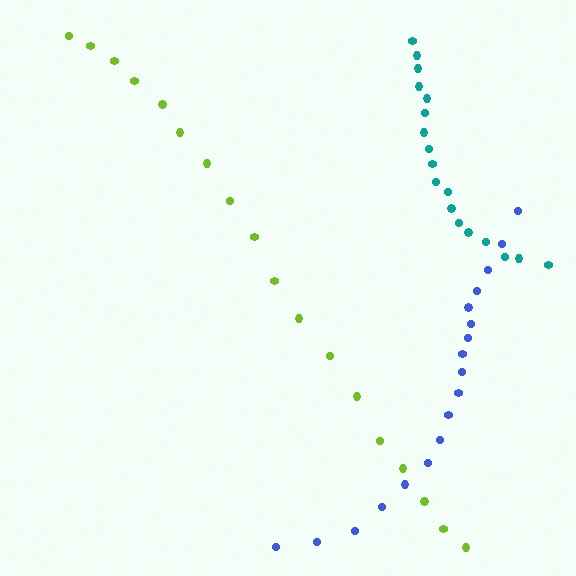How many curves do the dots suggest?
There are 3 distinct paths.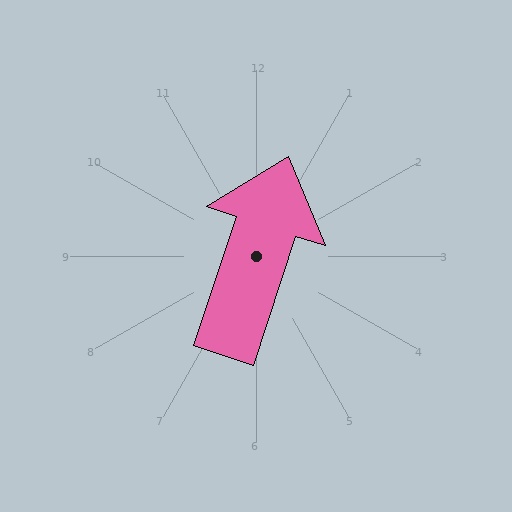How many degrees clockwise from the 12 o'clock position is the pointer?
Approximately 18 degrees.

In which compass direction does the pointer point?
North.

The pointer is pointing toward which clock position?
Roughly 1 o'clock.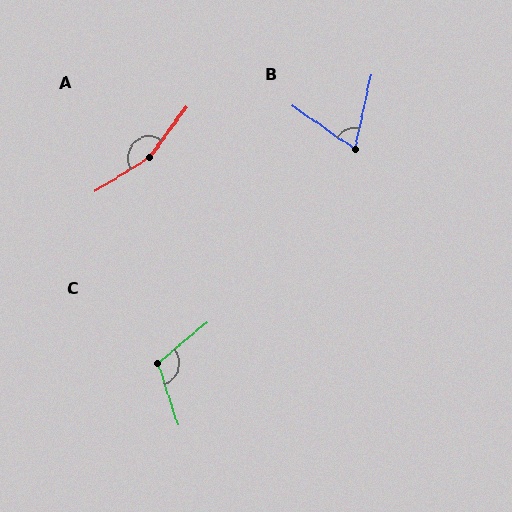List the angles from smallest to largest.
B (68°), C (112°), A (158°).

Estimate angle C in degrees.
Approximately 112 degrees.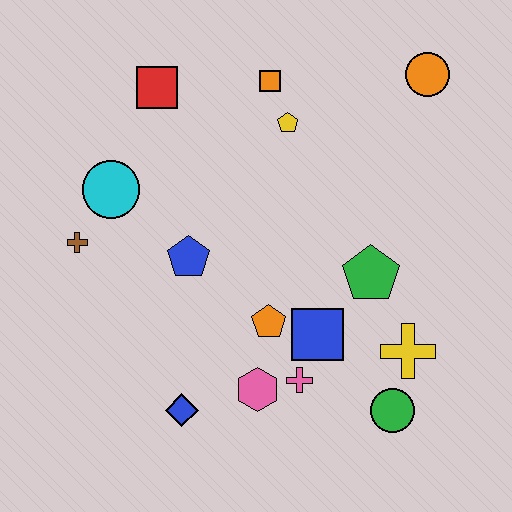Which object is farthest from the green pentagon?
The brown cross is farthest from the green pentagon.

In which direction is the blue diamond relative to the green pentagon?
The blue diamond is to the left of the green pentagon.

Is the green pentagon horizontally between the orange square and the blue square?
No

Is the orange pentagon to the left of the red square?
No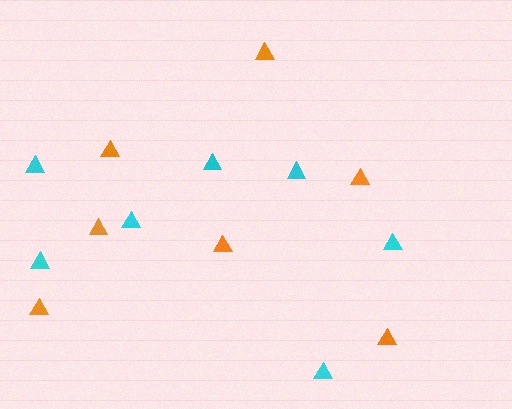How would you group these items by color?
There are 2 groups: one group of cyan triangles (7) and one group of orange triangles (7).